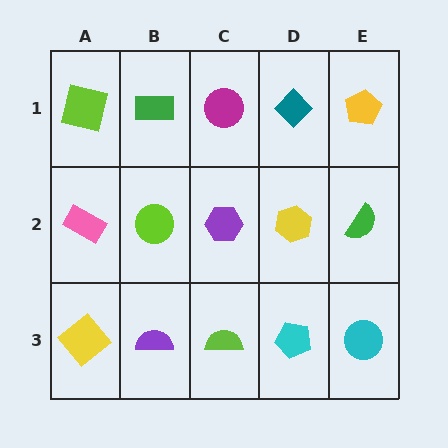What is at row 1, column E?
A yellow pentagon.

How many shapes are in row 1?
5 shapes.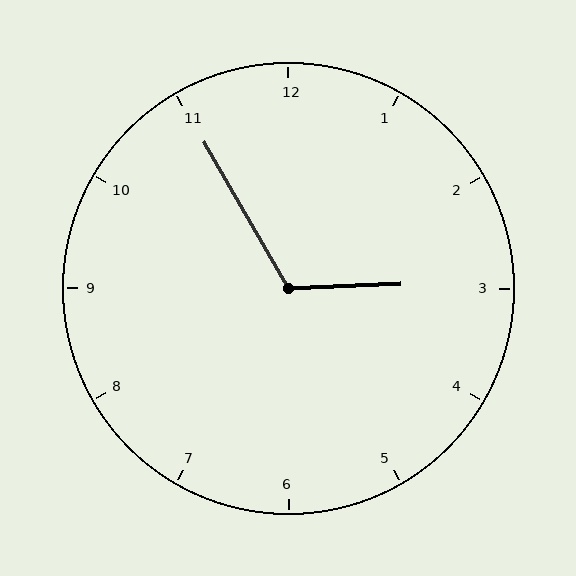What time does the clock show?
2:55.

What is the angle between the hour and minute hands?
Approximately 118 degrees.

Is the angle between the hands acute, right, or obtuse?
It is obtuse.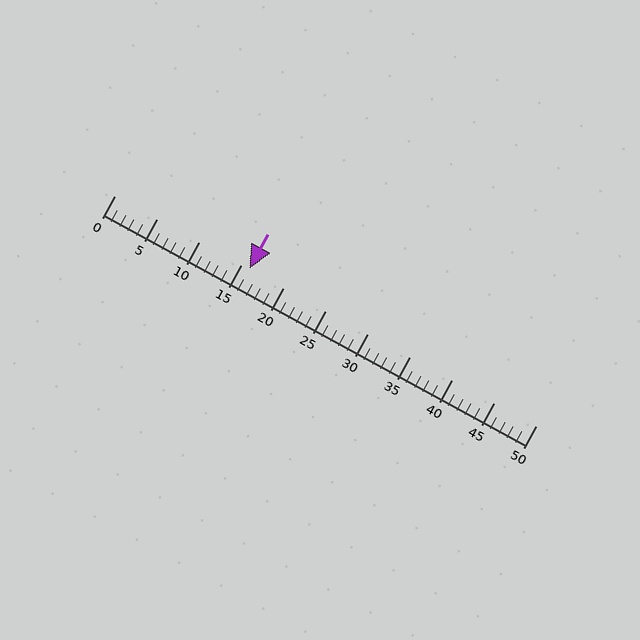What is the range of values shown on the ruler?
The ruler shows values from 0 to 50.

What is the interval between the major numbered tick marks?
The major tick marks are spaced 5 units apart.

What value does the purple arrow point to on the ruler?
The purple arrow points to approximately 16.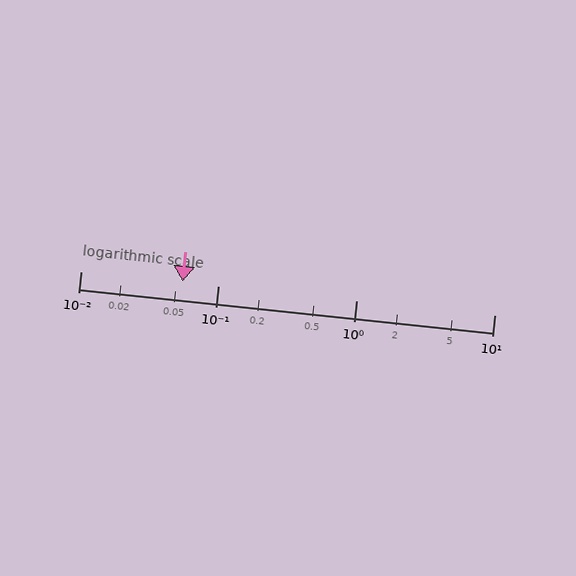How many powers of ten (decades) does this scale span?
The scale spans 3 decades, from 0.01 to 10.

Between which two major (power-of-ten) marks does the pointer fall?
The pointer is between 0.01 and 0.1.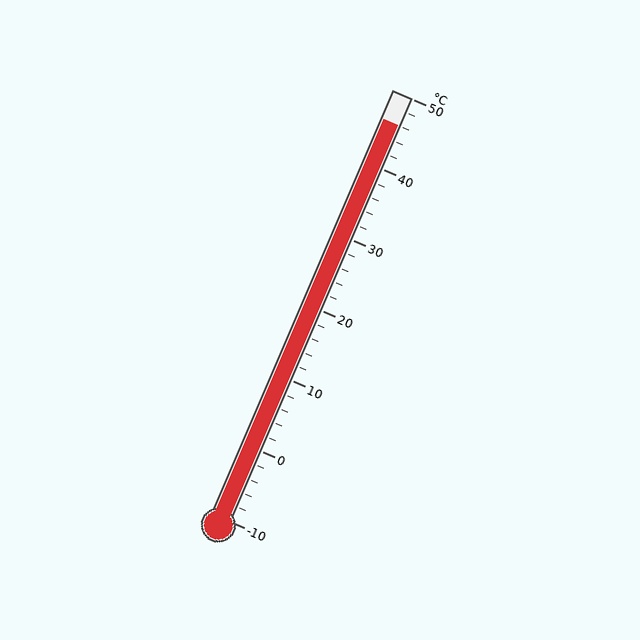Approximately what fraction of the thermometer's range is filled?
The thermometer is filled to approximately 95% of its range.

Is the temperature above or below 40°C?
The temperature is above 40°C.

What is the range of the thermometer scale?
The thermometer scale ranges from -10°C to 50°C.